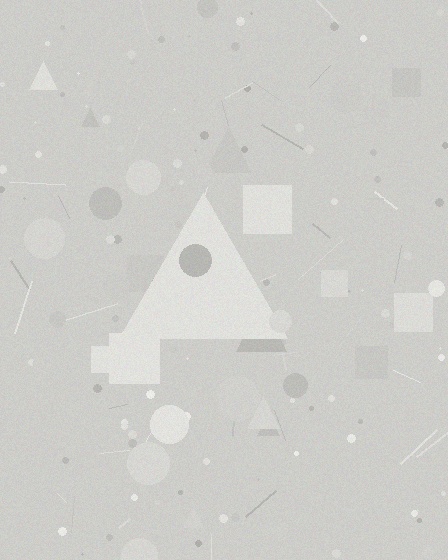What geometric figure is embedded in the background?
A triangle is embedded in the background.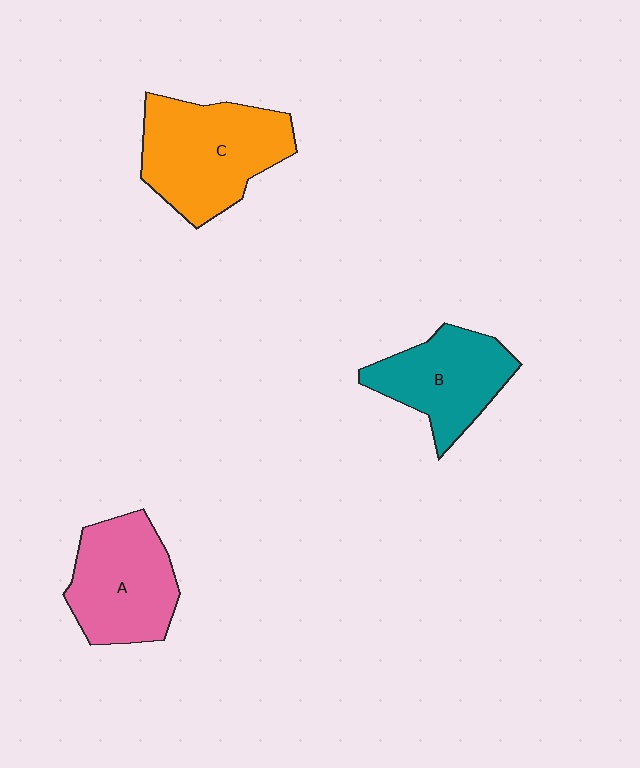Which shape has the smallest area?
Shape B (teal).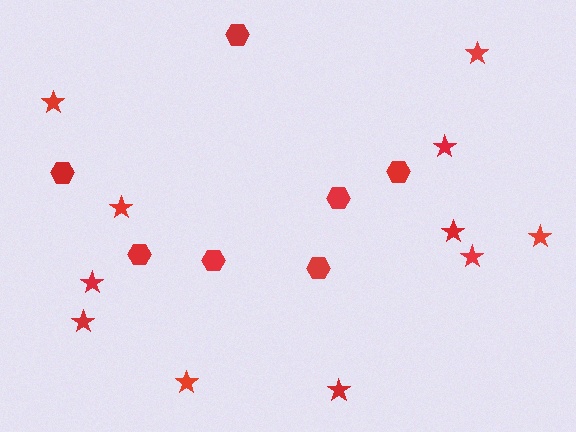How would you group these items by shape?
There are 2 groups: one group of hexagons (7) and one group of stars (11).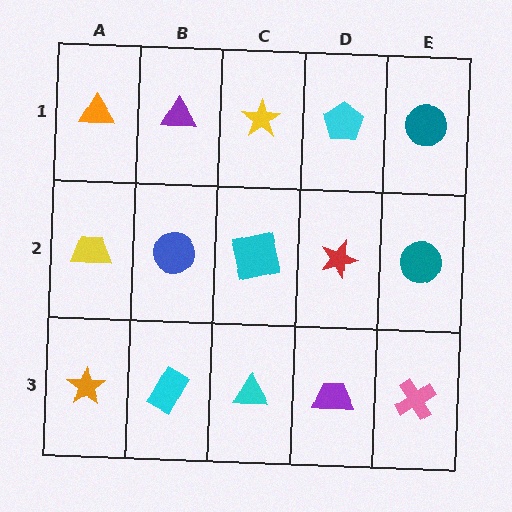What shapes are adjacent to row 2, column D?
A cyan pentagon (row 1, column D), a purple trapezoid (row 3, column D), a cyan square (row 2, column C), a teal circle (row 2, column E).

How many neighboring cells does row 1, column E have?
2.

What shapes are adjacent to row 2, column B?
A purple triangle (row 1, column B), a cyan rectangle (row 3, column B), a yellow trapezoid (row 2, column A), a cyan square (row 2, column C).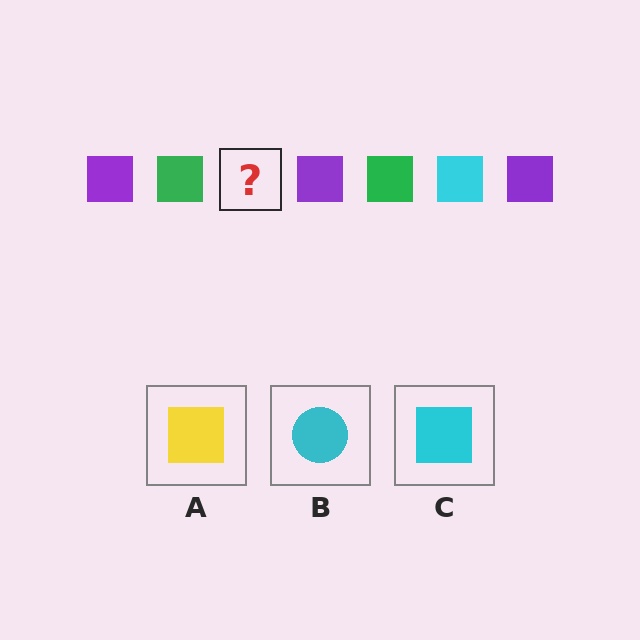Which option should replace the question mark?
Option C.